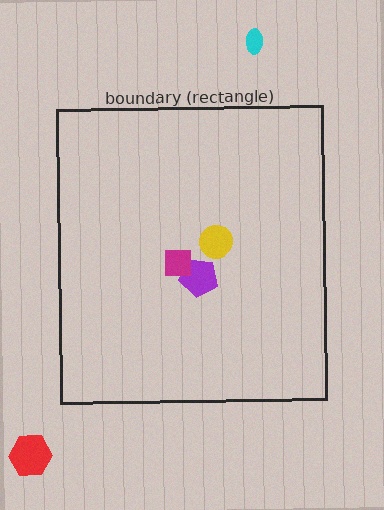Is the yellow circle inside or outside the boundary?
Inside.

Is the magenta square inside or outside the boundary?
Inside.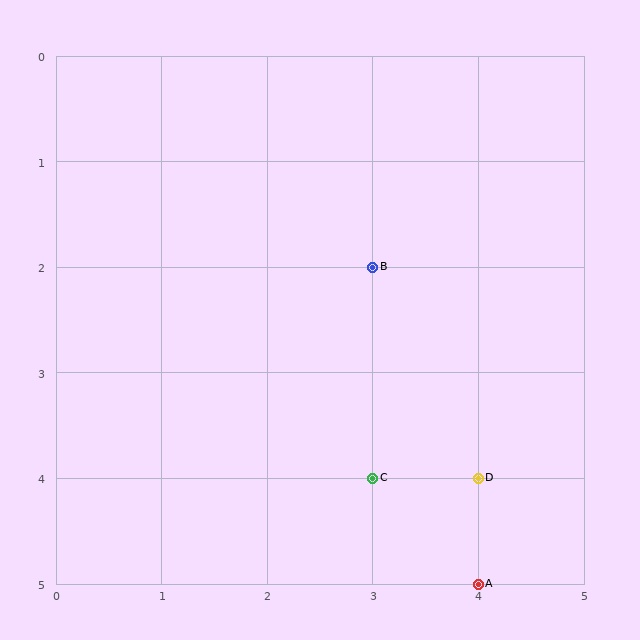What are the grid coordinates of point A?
Point A is at grid coordinates (4, 5).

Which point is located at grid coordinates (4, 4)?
Point D is at (4, 4).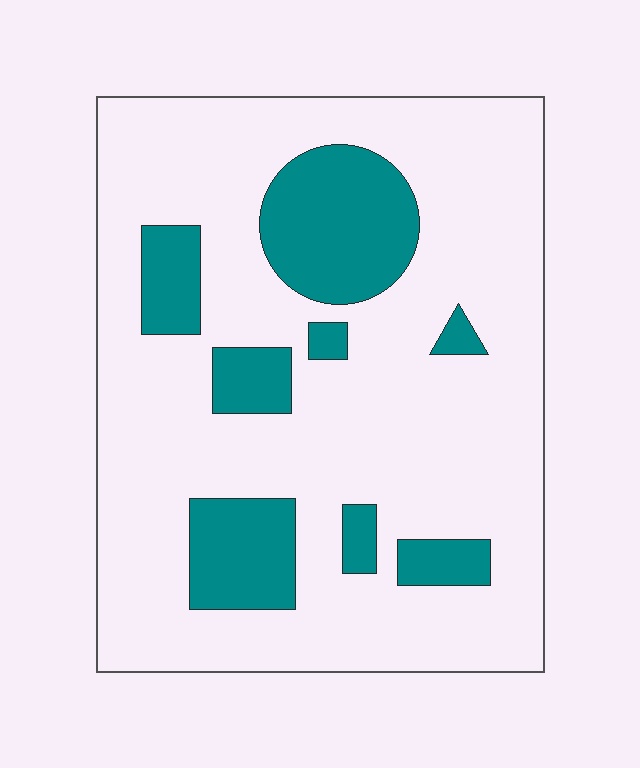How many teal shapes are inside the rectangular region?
8.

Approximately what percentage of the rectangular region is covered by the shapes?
Approximately 20%.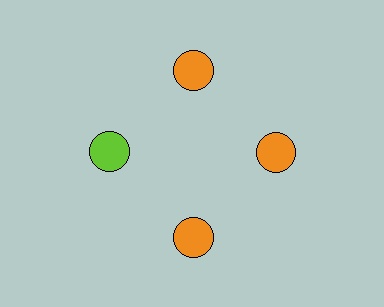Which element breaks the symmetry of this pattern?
The lime circle at roughly the 9 o'clock position breaks the symmetry. All other shapes are orange circles.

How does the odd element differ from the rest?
It has a different color: lime instead of orange.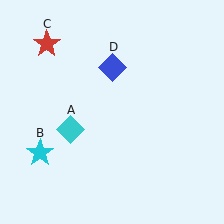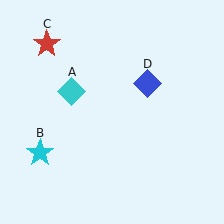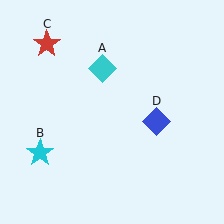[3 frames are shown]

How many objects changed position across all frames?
2 objects changed position: cyan diamond (object A), blue diamond (object D).